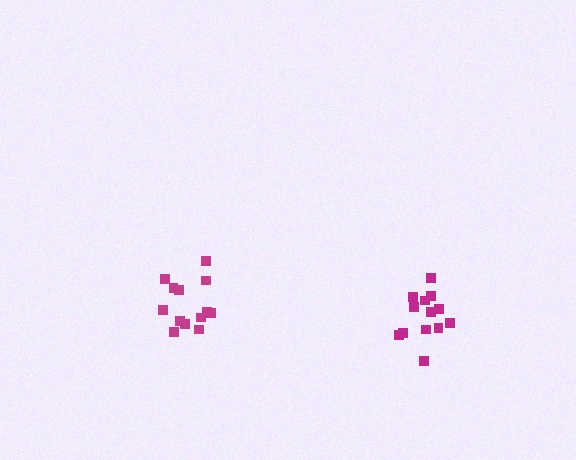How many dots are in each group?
Group 1: 13 dots, Group 2: 13 dots (26 total).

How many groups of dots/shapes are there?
There are 2 groups.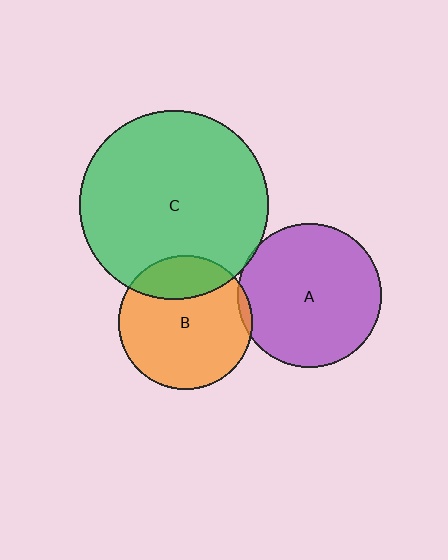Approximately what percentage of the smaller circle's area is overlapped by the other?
Approximately 25%.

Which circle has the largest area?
Circle C (green).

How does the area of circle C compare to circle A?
Approximately 1.7 times.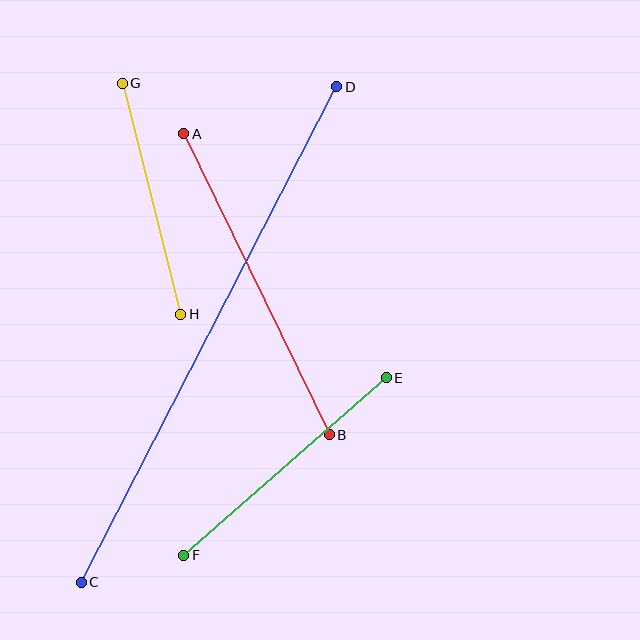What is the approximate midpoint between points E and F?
The midpoint is at approximately (285, 466) pixels.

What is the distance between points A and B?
The distance is approximately 335 pixels.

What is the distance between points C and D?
The distance is approximately 558 pixels.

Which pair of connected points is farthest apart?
Points C and D are farthest apart.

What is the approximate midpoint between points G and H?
The midpoint is at approximately (152, 199) pixels.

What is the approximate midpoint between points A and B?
The midpoint is at approximately (256, 284) pixels.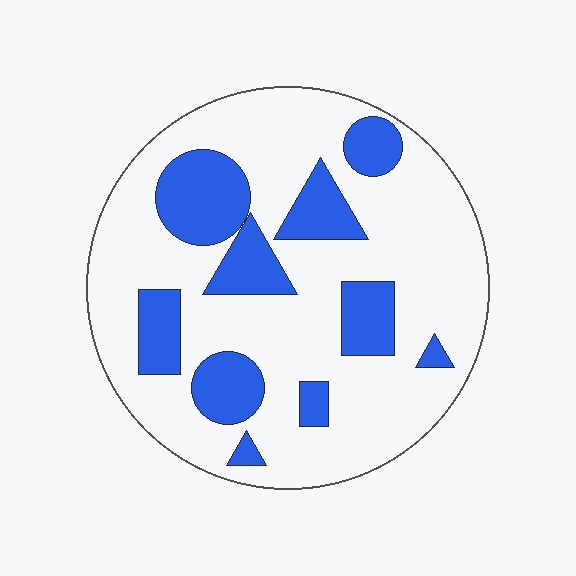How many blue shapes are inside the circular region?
10.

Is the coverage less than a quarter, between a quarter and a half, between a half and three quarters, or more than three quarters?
Between a quarter and a half.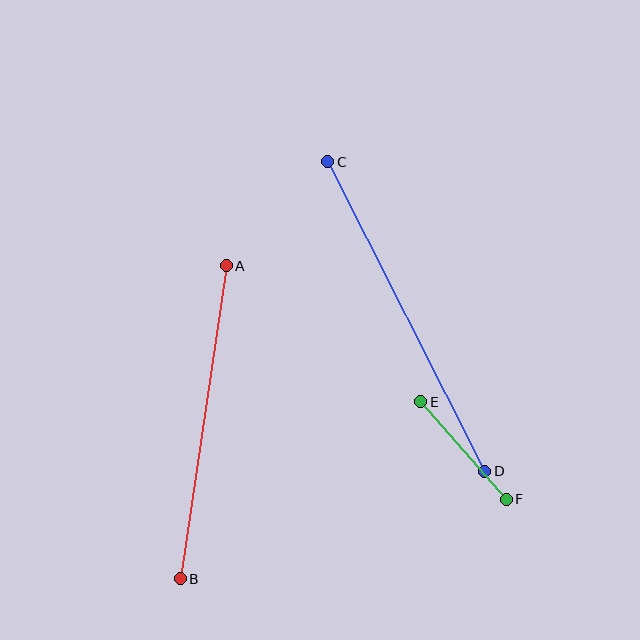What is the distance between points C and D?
The distance is approximately 347 pixels.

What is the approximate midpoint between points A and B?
The midpoint is at approximately (203, 422) pixels.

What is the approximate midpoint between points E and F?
The midpoint is at approximately (463, 450) pixels.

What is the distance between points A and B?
The distance is approximately 317 pixels.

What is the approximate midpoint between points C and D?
The midpoint is at approximately (406, 316) pixels.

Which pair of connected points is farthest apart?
Points C and D are farthest apart.